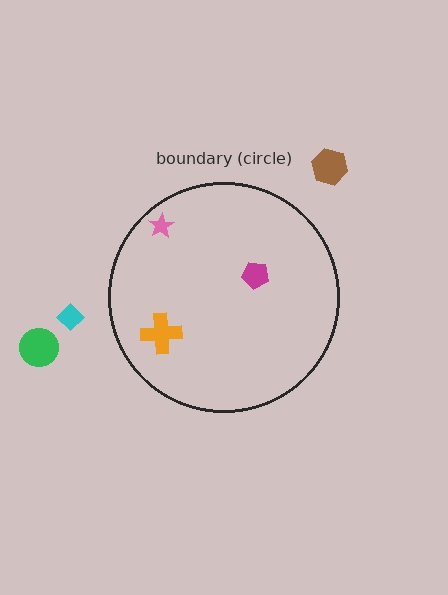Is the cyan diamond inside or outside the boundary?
Outside.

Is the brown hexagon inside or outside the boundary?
Outside.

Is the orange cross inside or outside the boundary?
Inside.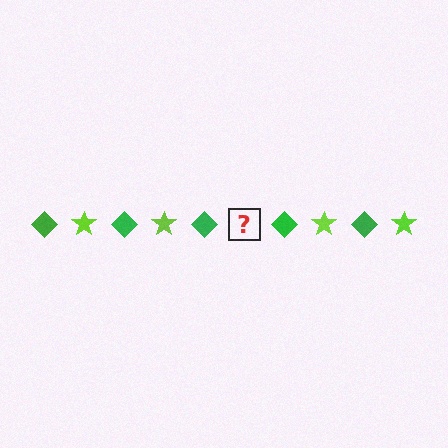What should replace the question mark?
The question mark should be replaced with a lime star.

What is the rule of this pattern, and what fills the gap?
The rule is that the pattern alternates between green diamond and lime star. The gap should be filled with a lime star.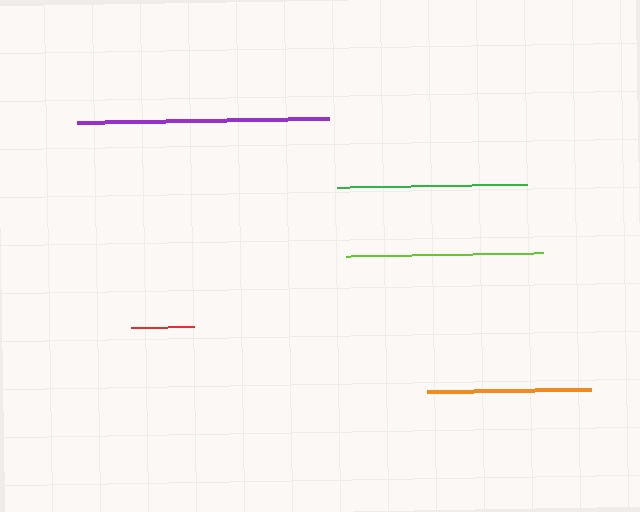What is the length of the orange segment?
The orange segment is approximately 164 pixels long.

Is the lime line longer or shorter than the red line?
The lime line is longer than the red line.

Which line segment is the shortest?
The red line is the shortest at approximately 64 pixels.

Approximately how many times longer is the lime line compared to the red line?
The lime line is approximately 3.1 times the length of the red line.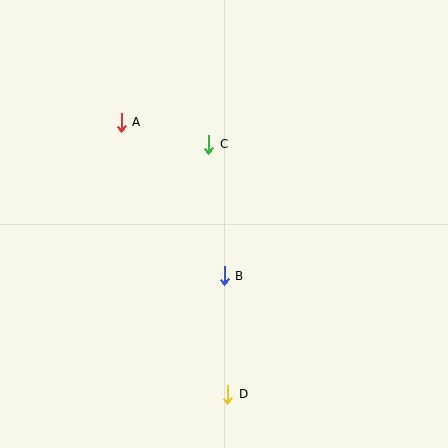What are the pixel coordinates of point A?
Point A is at (121, 122).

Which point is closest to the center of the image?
Point B at (224, 276) is closest to the center.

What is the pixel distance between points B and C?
The distance between B and C is 133 pixels.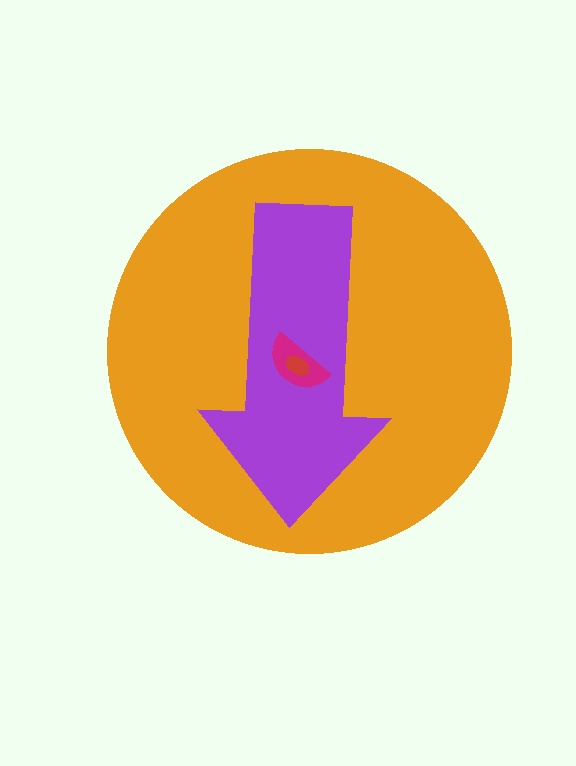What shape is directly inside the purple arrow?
The magenta semicircle.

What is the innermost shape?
The red ellipse.